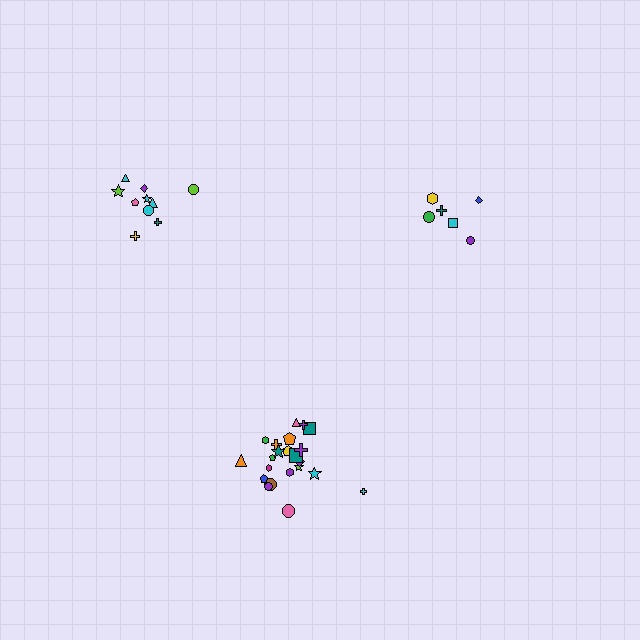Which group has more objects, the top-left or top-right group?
The top-left group.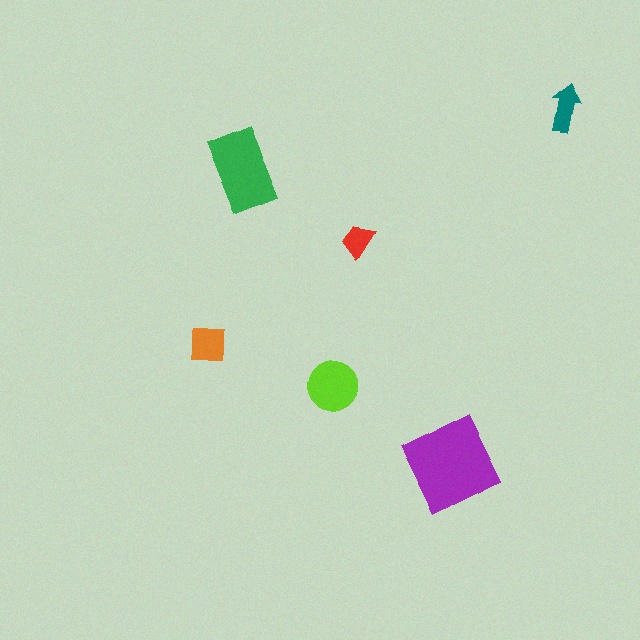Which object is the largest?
The purple diamond.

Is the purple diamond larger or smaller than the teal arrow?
Larger.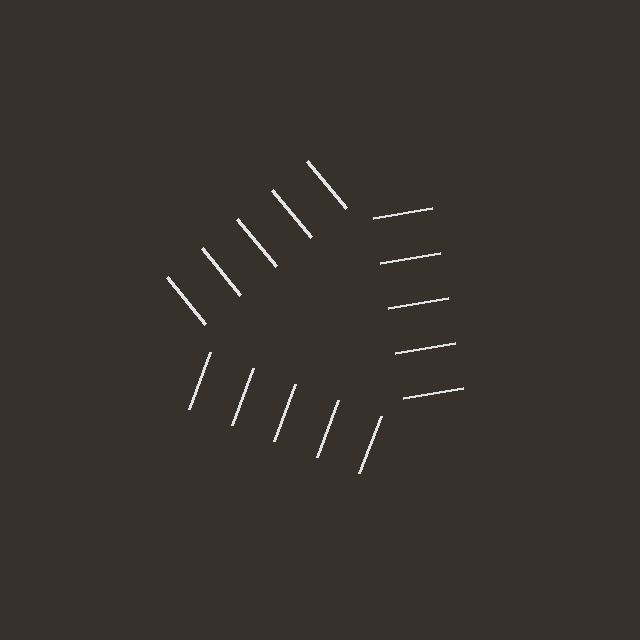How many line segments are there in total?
15 — 5 along each of the 3 edges.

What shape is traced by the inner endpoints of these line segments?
An illusory triangle — the line segments terminate on its edges but no continuous stroke is drawn.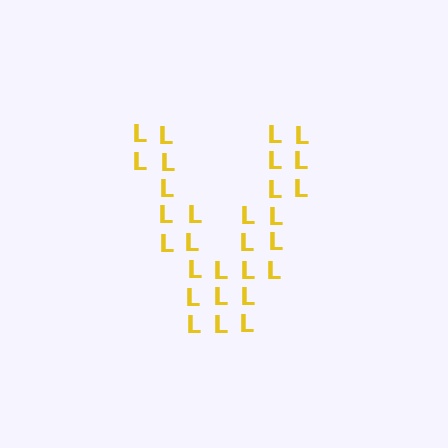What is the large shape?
The large shape is the letter V.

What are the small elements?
The small elements are letter L's.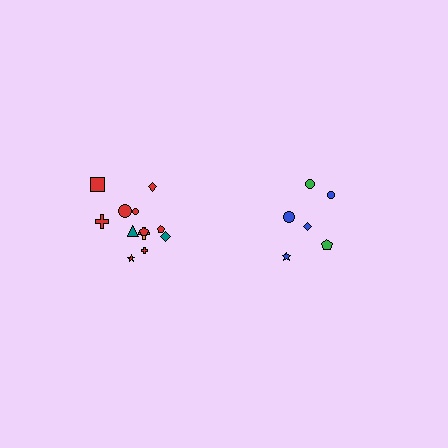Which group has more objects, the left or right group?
The left group.